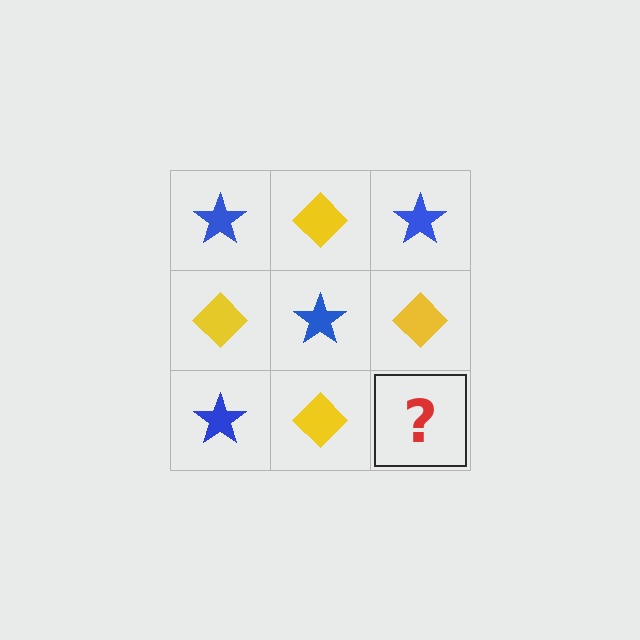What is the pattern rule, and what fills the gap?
The rule is that it alternates blue star and yellow diamond in a checkerboard pattern. The gap should be filled with a blue star.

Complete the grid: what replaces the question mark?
The question mark should be replaced with a blue star.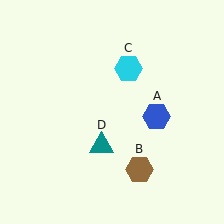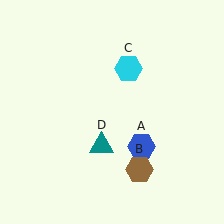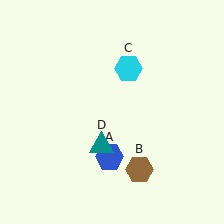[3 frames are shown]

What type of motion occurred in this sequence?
The blue hexagon (object A) rotated clockwise around the center of the scene.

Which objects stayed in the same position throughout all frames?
Brown hexagon (object B) and cyan hexagon (object C) and teal triangle (object D) remained stationary.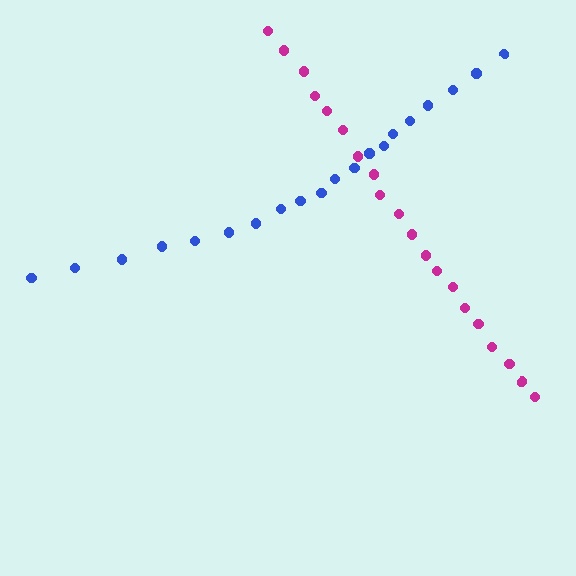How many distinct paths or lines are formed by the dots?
There are 2 distinct paths.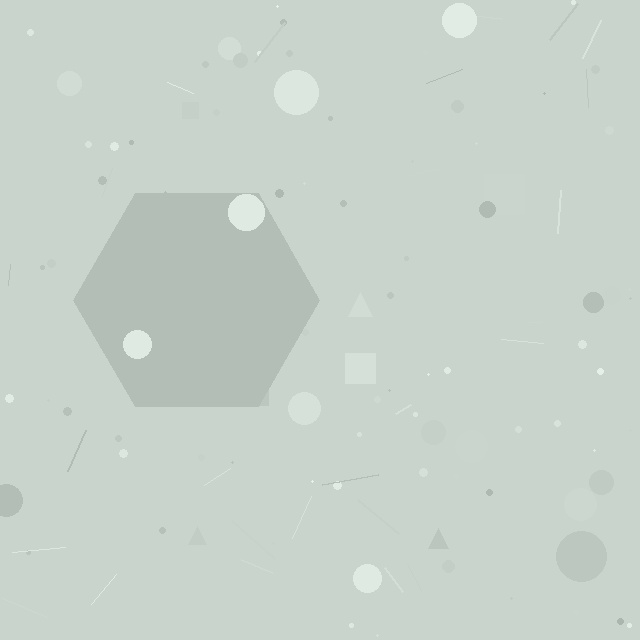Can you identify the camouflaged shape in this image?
The camouflaged shape is a hexagon.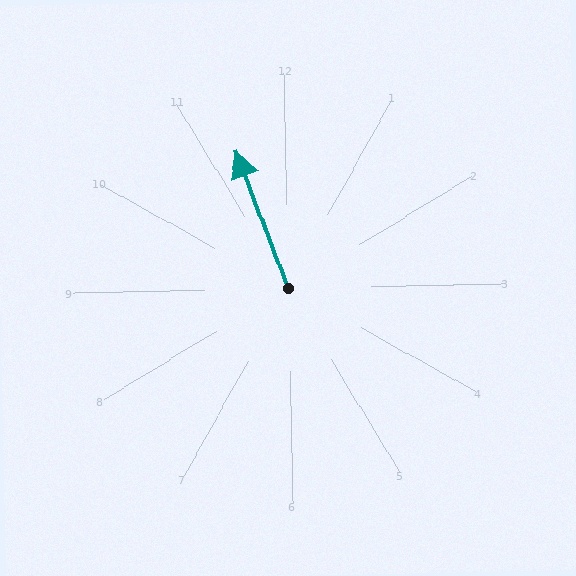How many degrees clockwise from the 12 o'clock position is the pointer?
Approximately 340 degrees.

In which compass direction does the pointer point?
North.